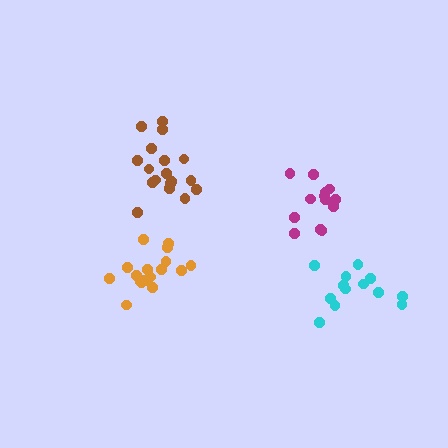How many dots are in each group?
Group 1: 17 dots, Group 2: 13 dots, Group 3: 13 dots, Group 4: 18 dots (61 total).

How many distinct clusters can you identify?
There are 4 distinct clusters.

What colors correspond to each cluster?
The clusters are colored: orange, magenta, cyan, brown.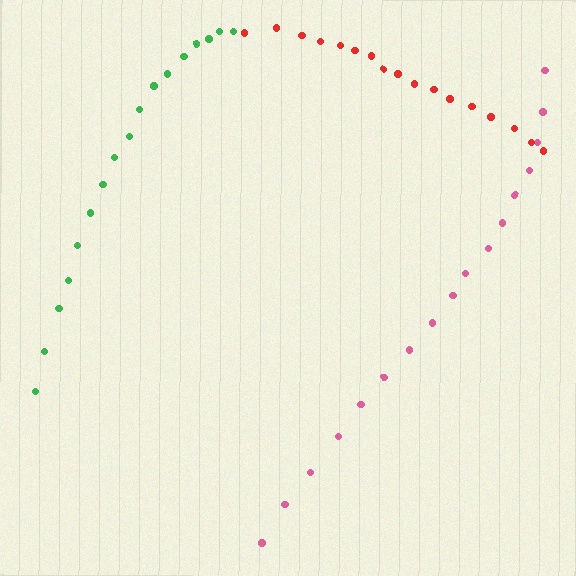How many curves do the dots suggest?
There are 3 distinct paths.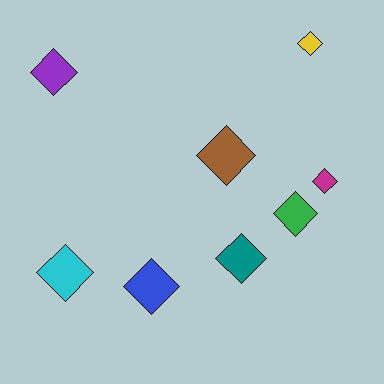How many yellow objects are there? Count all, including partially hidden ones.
There is 1 yellow object.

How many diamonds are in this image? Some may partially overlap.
There are 8 diamonds.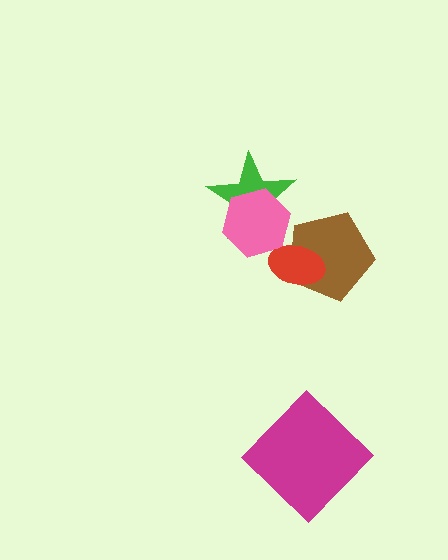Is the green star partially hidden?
Yes, it is partially covered by another shape.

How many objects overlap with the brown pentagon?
1 object overlaps with the brown pentagon.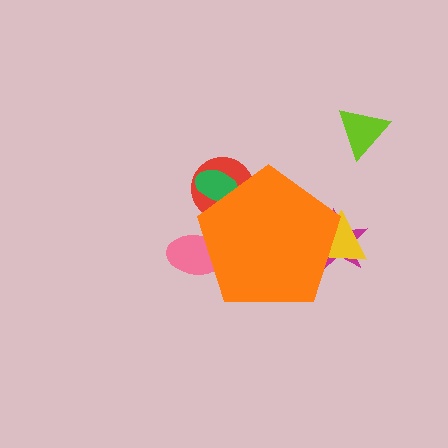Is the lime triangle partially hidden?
No, the lime triangle is fully visible.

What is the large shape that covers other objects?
An orange pentagon.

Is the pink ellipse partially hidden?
Yes, the pink ellipse is partially hidden behind the orange pentagon.